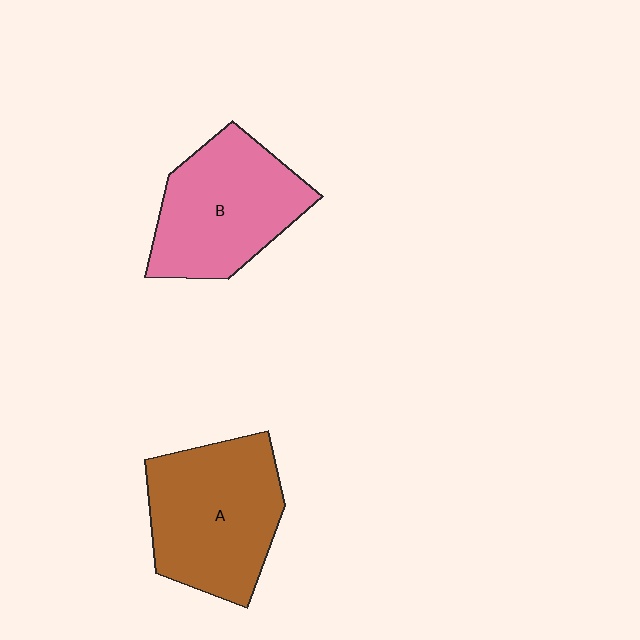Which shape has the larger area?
Shape A (brown).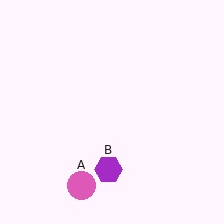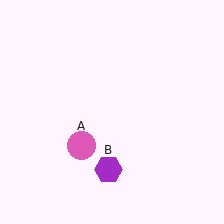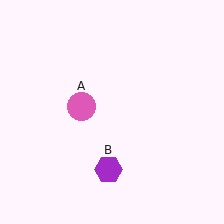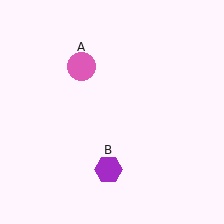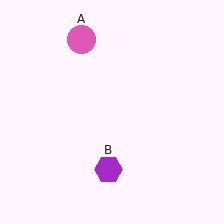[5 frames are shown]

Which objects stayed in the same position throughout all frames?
Purple hexagon (object B) remained stationary.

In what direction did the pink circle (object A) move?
The pink circle (object A) moved up.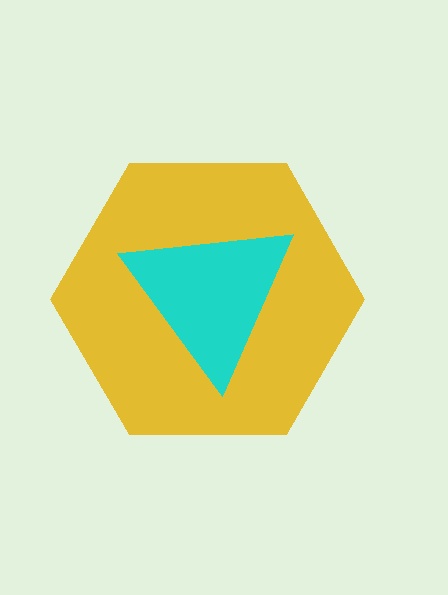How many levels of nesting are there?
2.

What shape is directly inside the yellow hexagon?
The cyan triangle.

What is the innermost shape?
The cyan triangle.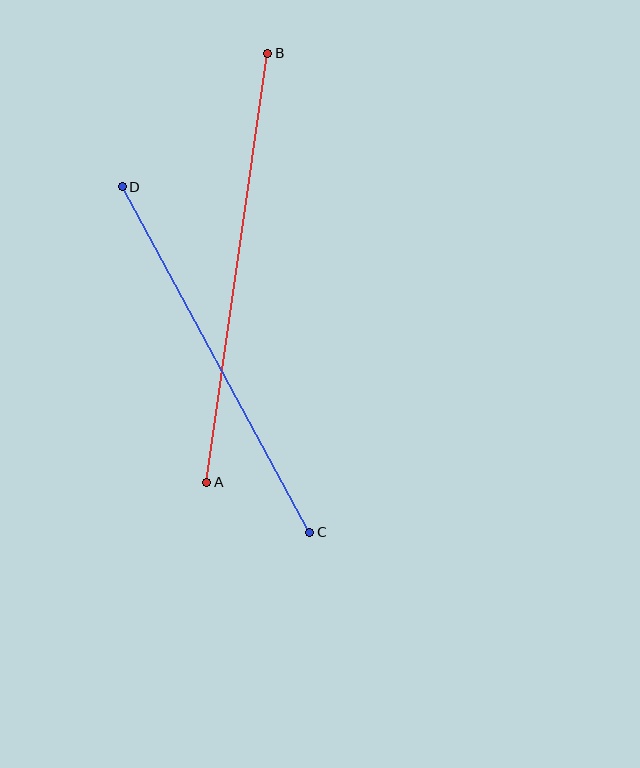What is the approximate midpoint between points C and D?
The midpoint is at approximately (216, 359) pixels.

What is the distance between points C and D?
The distance is approximately 393 pixels.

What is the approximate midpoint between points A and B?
The midpoint is at approximately (237, 268) pixels.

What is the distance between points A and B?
The distance is approximately 433 pixels.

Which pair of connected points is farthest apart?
Points A and B are farthest apart.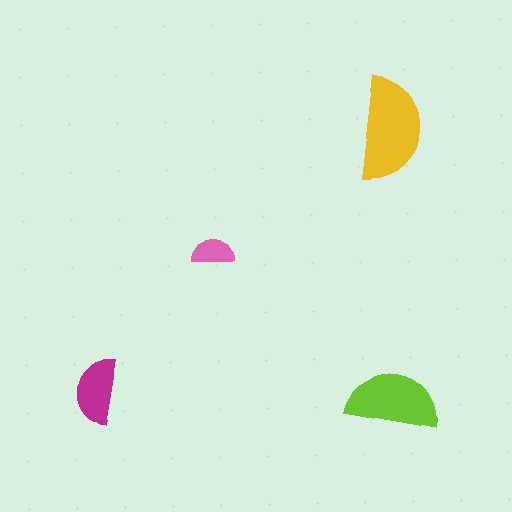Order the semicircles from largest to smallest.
the yellow one, the lime one, the magenta one, the pink one.